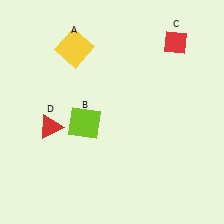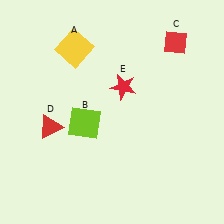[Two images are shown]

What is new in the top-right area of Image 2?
A red star (E) was added in the top-right area of Image 2.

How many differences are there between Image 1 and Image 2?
There is 1 difference between the two images.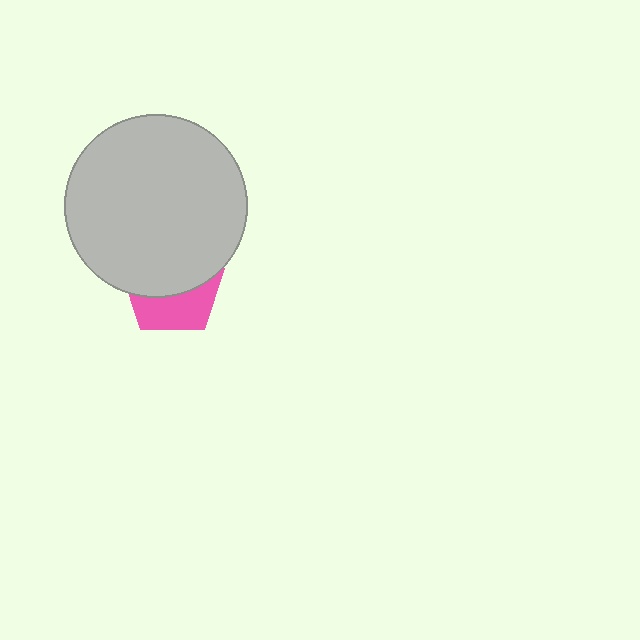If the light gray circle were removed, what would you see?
You would see the complete pink pentagon.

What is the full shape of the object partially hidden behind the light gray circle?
The partially hidden object is a pink pentagon.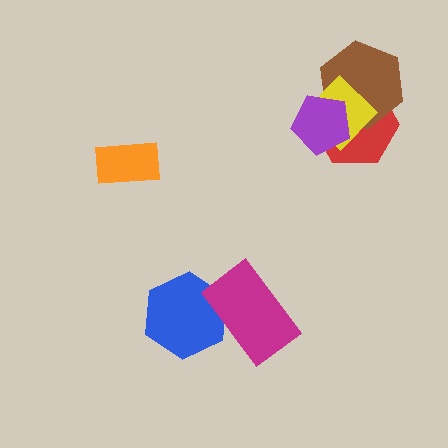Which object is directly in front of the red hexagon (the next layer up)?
The brown hexagon is directly in front of the red hexagon.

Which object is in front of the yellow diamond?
The purple pentagon is in front of the yellow diamond.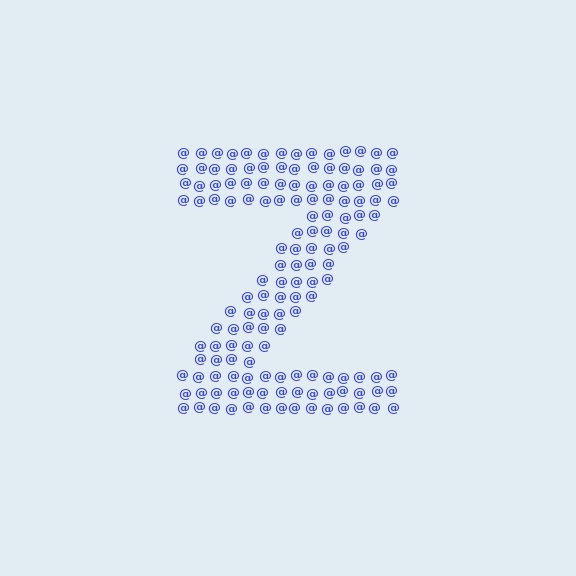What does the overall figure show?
The overall figure shows the letter Z.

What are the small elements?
The small elements are at signs.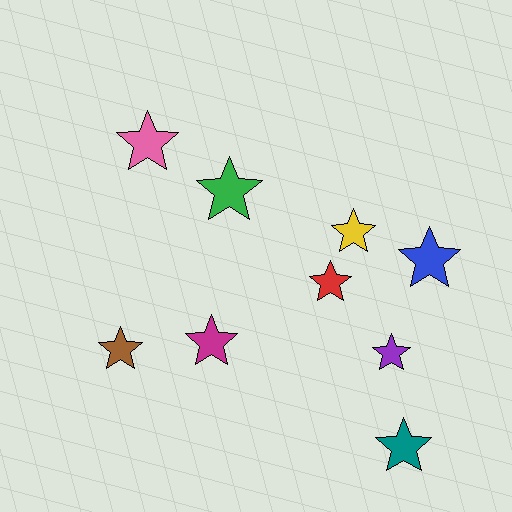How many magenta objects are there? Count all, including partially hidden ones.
There is 1 magenta object.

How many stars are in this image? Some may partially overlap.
There are 9 stars.